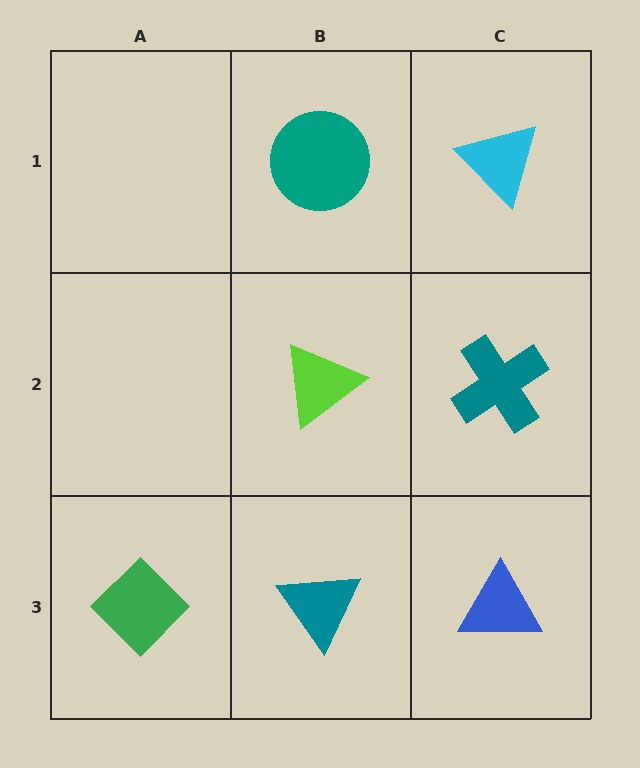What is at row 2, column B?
A lime triangle.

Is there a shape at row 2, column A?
No, that cell is empty.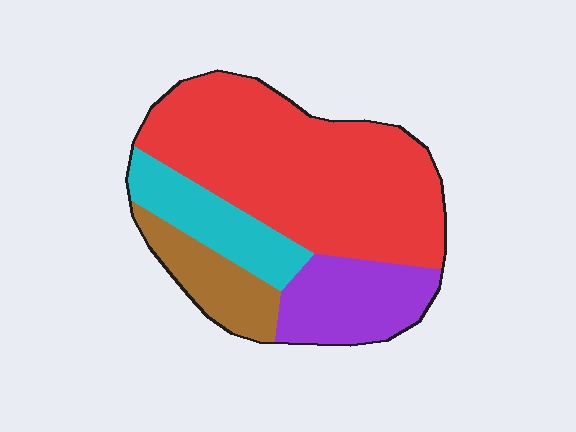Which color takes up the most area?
Red, at roughly 55%.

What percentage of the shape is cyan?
Cyan takes up less than a quarter of the shape.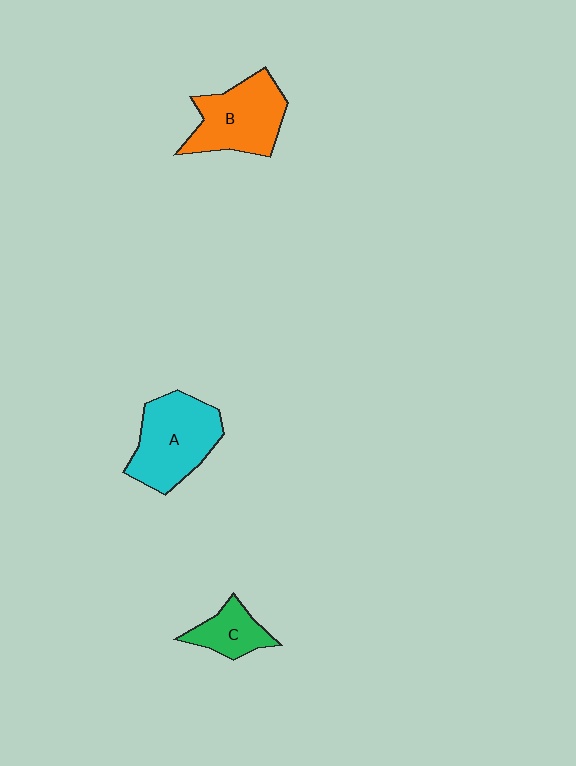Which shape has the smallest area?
Shape C (green).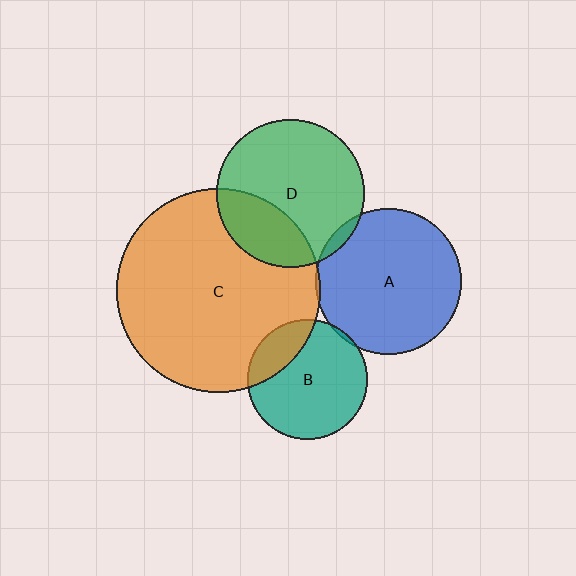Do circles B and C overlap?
Yes.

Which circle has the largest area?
Circle C (orange).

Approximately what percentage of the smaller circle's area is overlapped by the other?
Approximately 20%.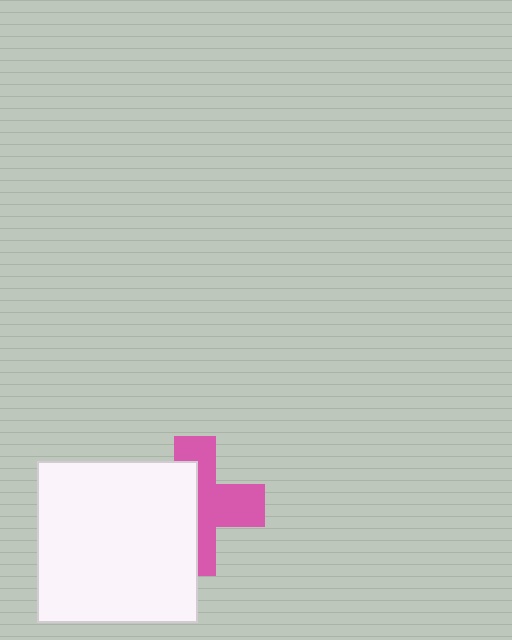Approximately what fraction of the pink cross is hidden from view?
Roughly 48% of the pink cross is hidden behind the white square.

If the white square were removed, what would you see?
You would see the complete pink cross.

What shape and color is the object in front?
The object in front is a white square.